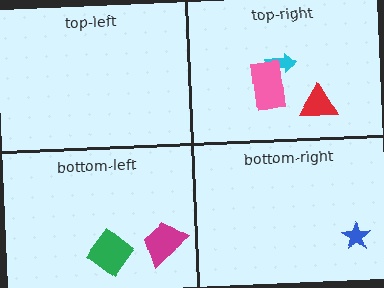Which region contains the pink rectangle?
The top-right region.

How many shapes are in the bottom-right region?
1.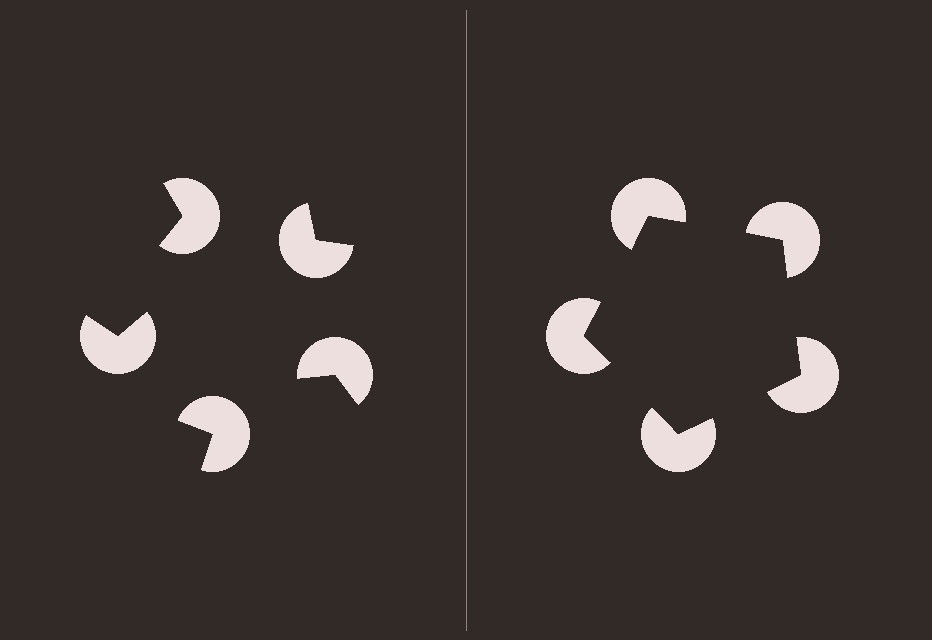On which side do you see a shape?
An illusory pentagon appears on the right side. On the left side the wedge cuts are rotated, so no coherent shape forms.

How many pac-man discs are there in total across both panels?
10 — 5 on each side.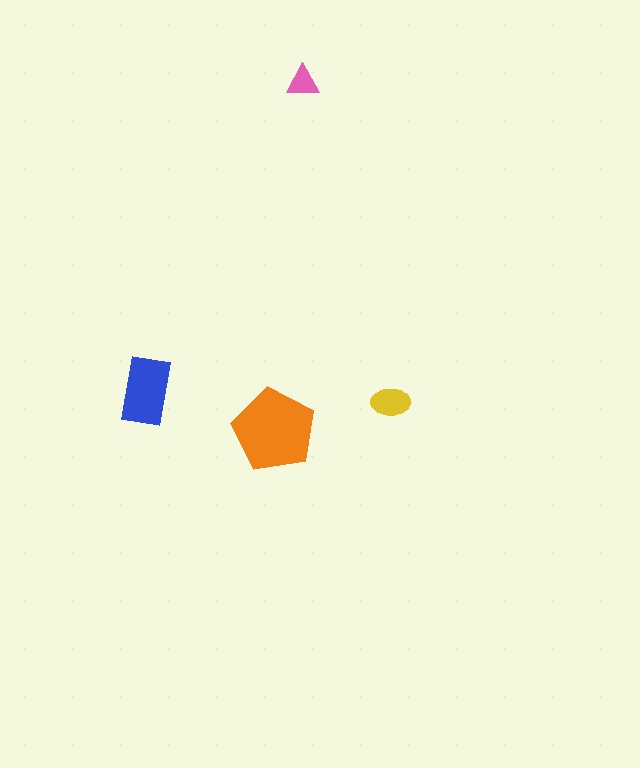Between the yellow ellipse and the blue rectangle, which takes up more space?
The blue rectangle.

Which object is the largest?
The orange pentagon.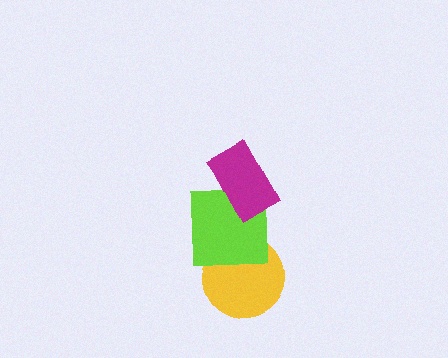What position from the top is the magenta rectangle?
The magenta rectangle is 1st from the top.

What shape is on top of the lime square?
The magenta rectangle is on top of the lime square.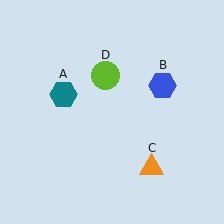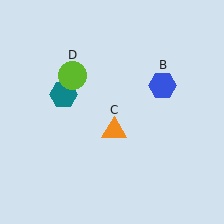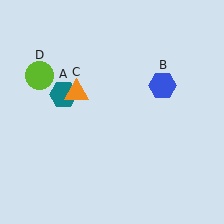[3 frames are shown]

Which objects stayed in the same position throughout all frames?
Teal hexagon (object A) and blue hexagon (object B) remained stationary.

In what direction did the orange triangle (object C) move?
The orange triangle (object C) moved up and to the left.